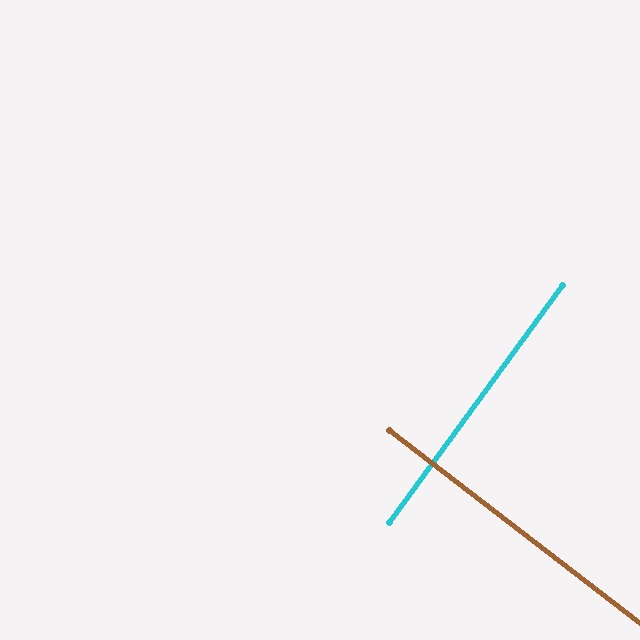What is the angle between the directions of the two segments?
Approximately 89 degrees.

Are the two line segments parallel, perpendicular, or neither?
Perpendicular — they meet at approximately 89°.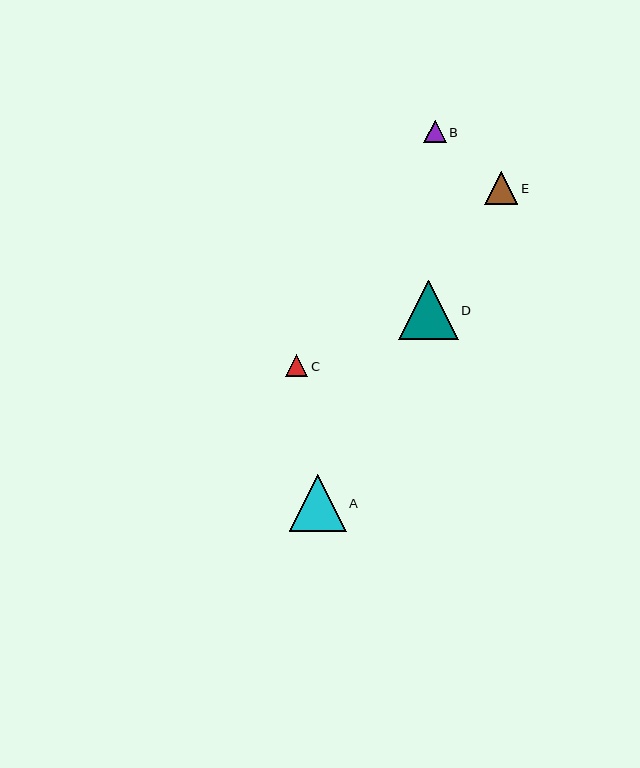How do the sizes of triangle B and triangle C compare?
Triangle B and triangle C are approximately the same size.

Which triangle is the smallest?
Triangle C is the smallest with a size of approximately 22 pixels.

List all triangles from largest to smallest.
From largest to smallest: D, A, E, B, C.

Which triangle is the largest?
Triangle D is the largest with a size of approximately 59 pixels.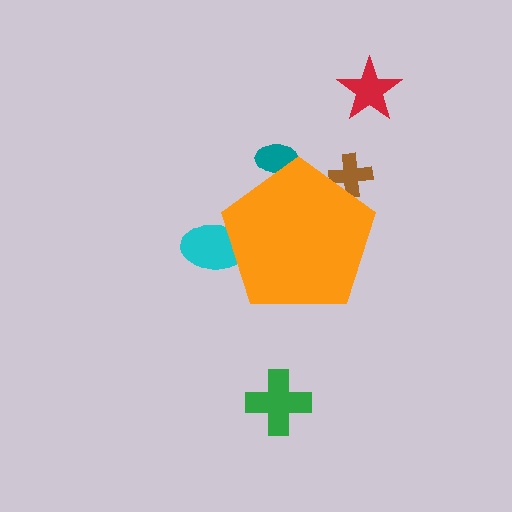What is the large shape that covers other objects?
An orange pentagon.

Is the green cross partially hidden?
No, the green cross is fully visible.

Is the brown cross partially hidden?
Yes, the brown cross is partially hidden behind the orange pentagon.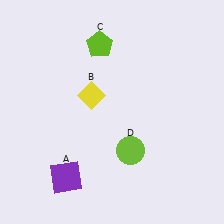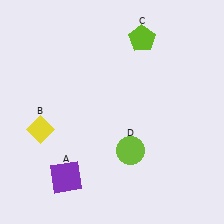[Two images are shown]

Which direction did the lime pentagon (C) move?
The lime pentagon (C) moved right.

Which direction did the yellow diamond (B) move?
The yellow diamond (B) moved left.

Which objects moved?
The objects that moved are: the yellow diamond (B), the lime pentagon (C).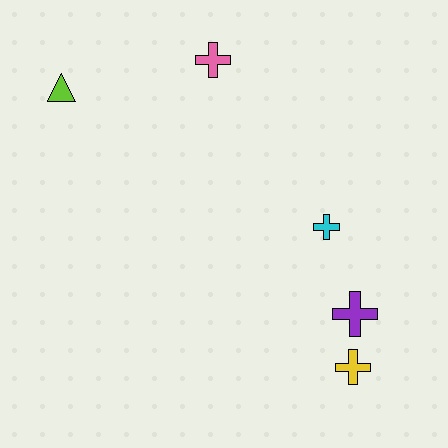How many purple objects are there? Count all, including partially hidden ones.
There is 1 purple object.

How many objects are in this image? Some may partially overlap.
There are 5 objects.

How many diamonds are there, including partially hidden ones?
There are no diamonds.